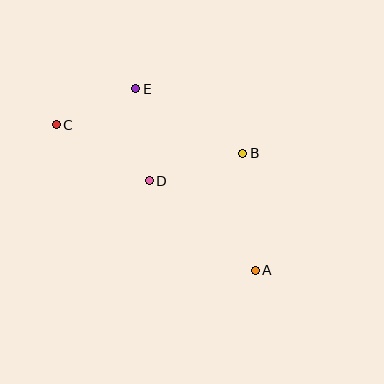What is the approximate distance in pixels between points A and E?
The distance between A and E is approximately 218 pixels.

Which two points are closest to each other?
Points C and E are closest to each other.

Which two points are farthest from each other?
Points A and C are farthest from each other.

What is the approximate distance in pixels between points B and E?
The distance between B and E is approximately 125 pixels.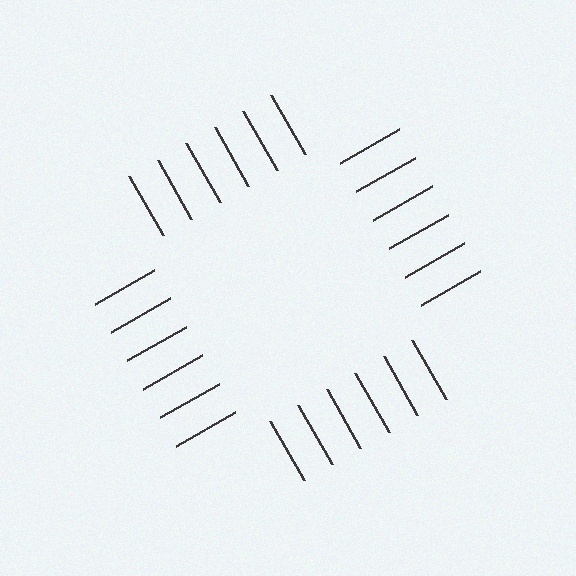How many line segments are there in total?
24 — 6 along each of the 4 edges.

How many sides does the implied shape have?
4 sides — the line-ends trace a square.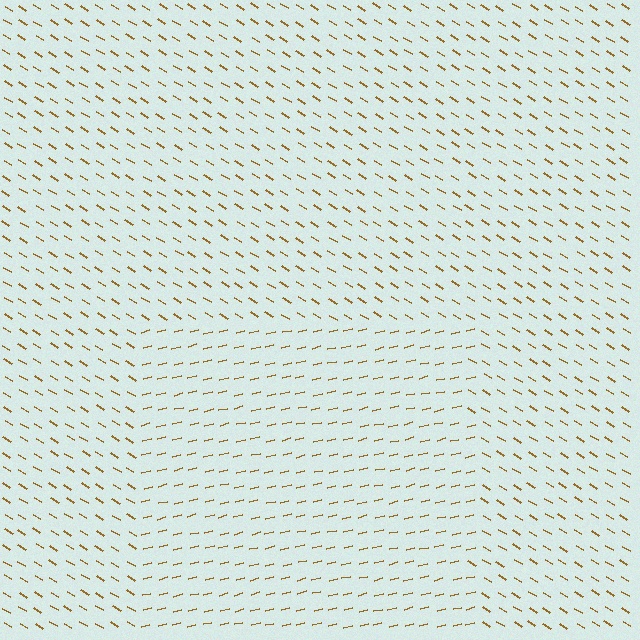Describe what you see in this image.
The image is filled with small brown line segments. A rectangle region in the image has lines oriented differently from the surrounding lines, creating a visible texture boundary.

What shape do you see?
I see a rectangle.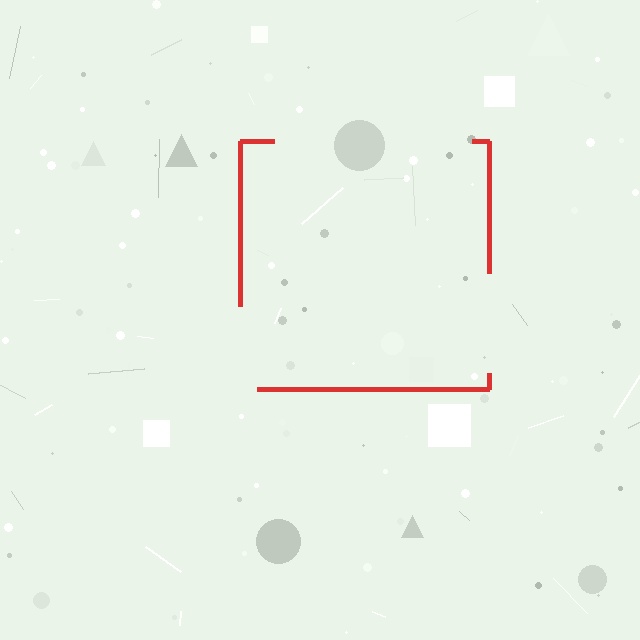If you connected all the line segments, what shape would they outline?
They would outline a square.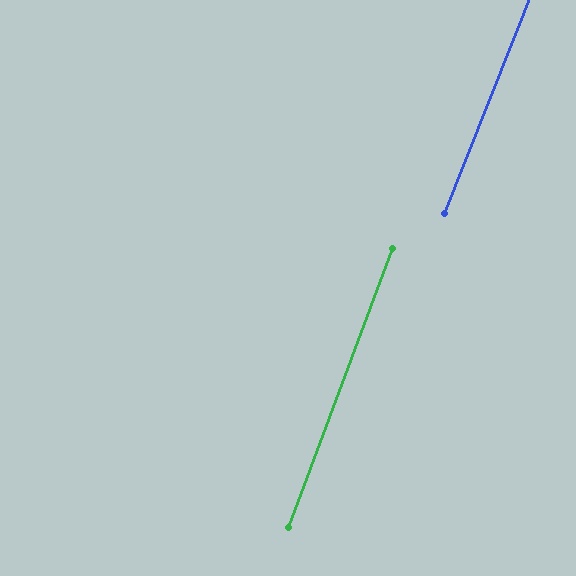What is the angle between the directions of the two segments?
Approximately 1 degree.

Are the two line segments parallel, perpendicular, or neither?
Parallel — their directions differ by only 1.2°.